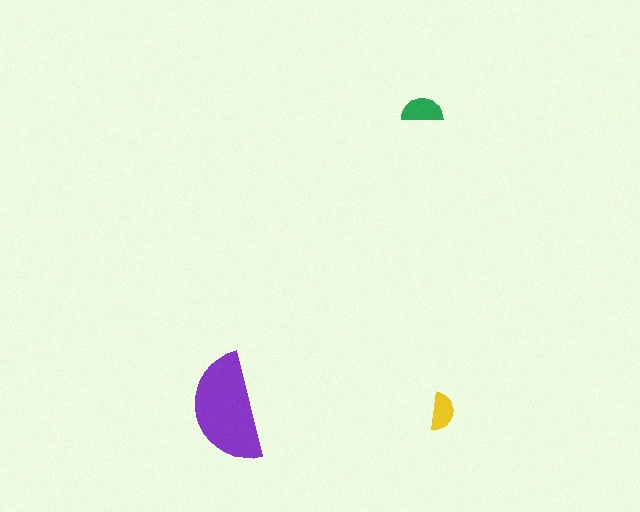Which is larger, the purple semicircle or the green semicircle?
The purple one.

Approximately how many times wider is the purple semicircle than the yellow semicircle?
About 3 times wider.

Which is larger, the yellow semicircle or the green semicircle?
The green one.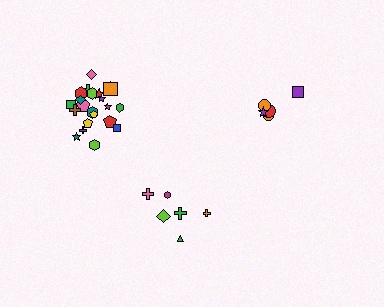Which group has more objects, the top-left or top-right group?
The top-left group.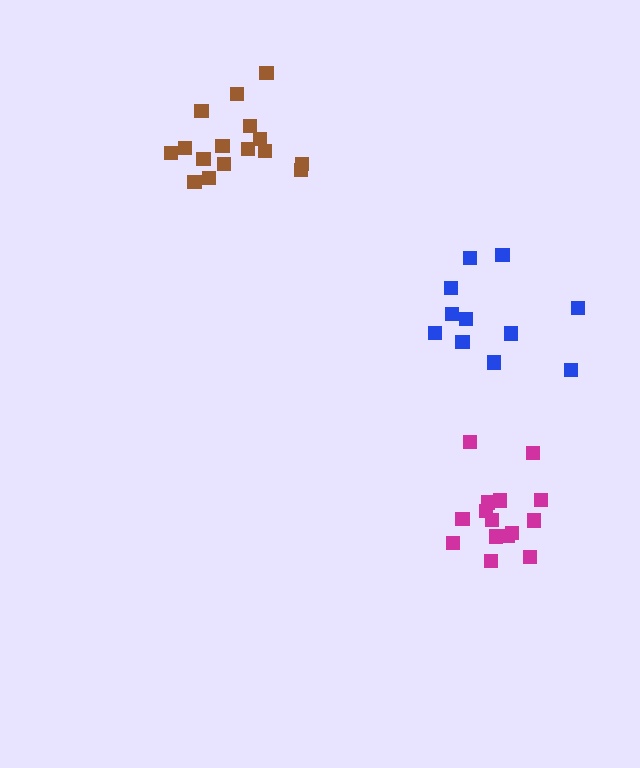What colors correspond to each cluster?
The clusters are colored: magenta, brown, blue.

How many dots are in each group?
Group 1: 15 dots, Group 2: 16 dots, Group 3: 11 dots (42 total).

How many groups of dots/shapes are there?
There are 3 groups.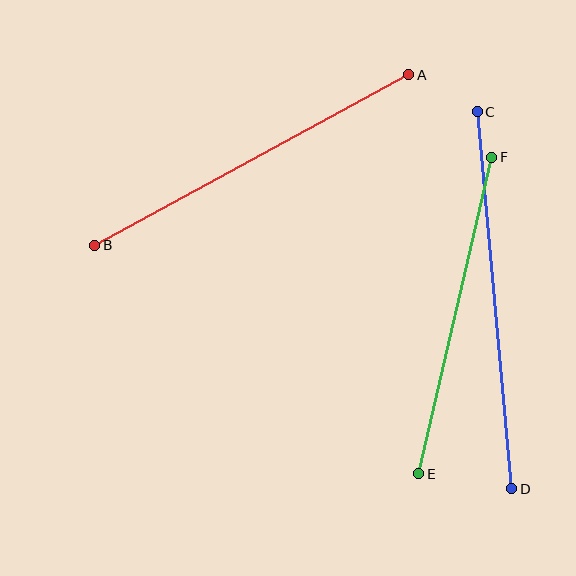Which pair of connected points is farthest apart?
Points C and D are farthest apart.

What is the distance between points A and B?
The distance is approximately 357 pixels.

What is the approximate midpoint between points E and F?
The midpoint is at approximately (455, 315) pixels.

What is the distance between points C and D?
The distance is approximately 378 pixels.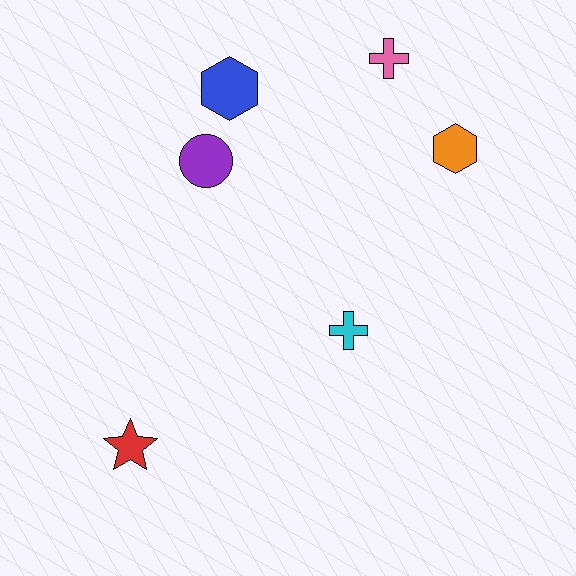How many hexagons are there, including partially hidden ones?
There are 2 hexagons.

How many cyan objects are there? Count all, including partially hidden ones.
There is 1 cyan object.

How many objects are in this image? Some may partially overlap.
There are 6 objects.